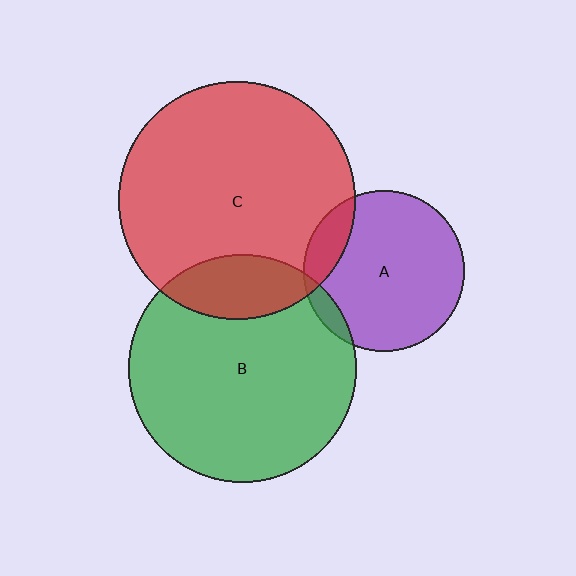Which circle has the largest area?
Circle C (red).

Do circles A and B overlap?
Yes.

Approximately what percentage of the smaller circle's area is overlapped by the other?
Approximately 5%.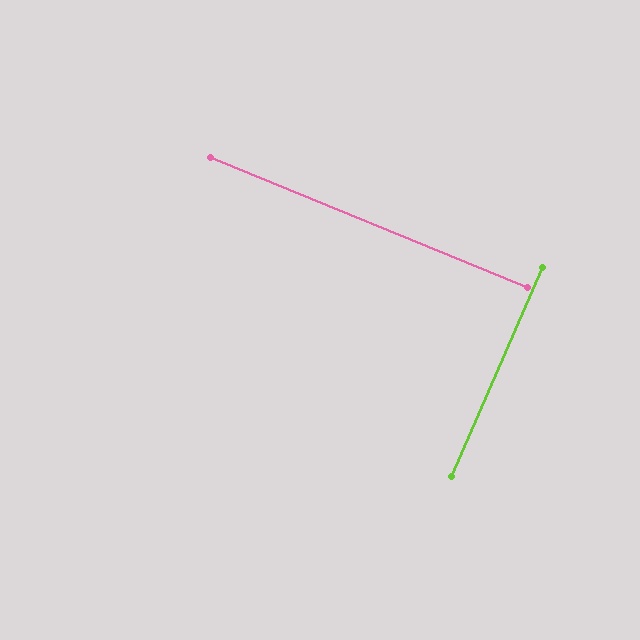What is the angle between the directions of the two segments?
Approximately 89 degrees.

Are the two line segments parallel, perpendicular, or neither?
Perpendicular — they meet at approximately 89°.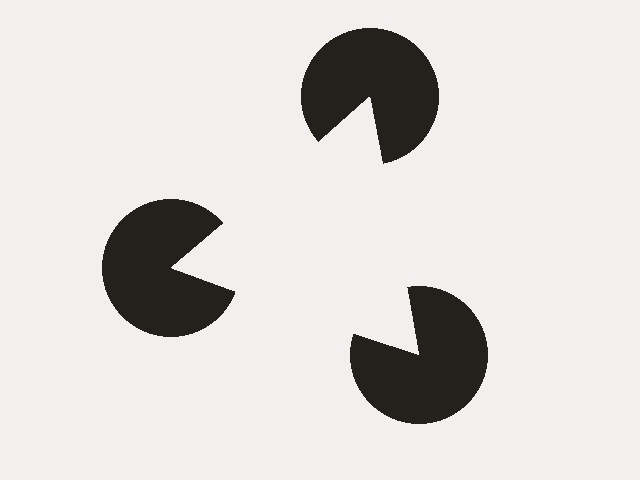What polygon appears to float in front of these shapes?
An illusory triangle — its edges are inferred from the aligned wedge cuts in the pac-man discs, not physically drawn.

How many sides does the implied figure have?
3 sides.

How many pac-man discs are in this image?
There are 3 — one at each vertex of the illusory triangle.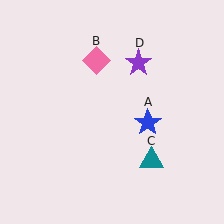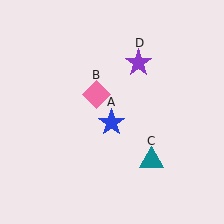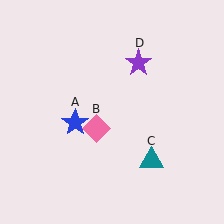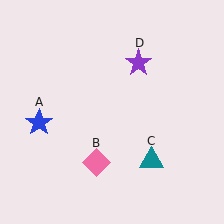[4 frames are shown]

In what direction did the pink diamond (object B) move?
The pink diamond (object B) moved down.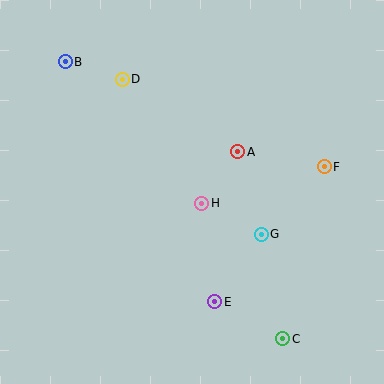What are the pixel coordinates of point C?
Point C is at (283, 339).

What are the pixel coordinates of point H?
Point H is at (202, 203).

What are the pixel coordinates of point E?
Point E is at (215, 302).